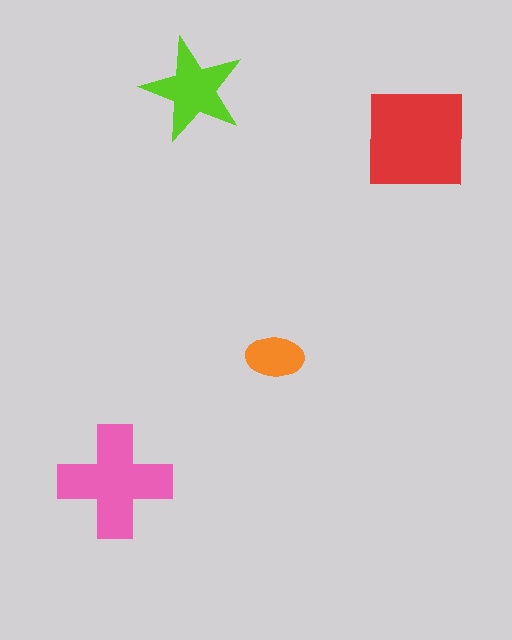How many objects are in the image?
There are 4 objects in the image.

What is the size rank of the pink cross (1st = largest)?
2nd.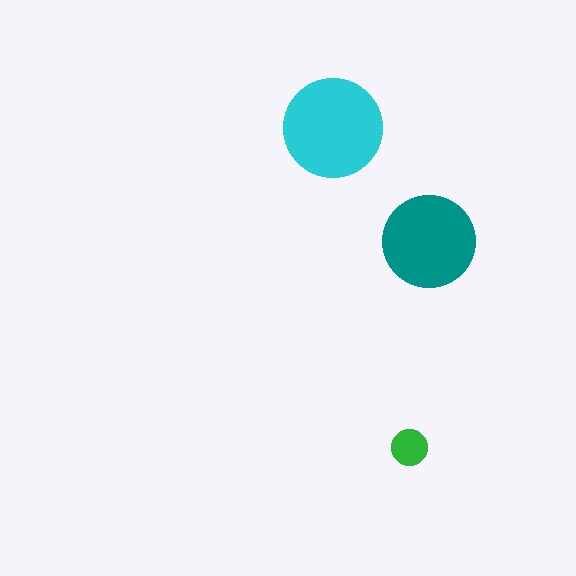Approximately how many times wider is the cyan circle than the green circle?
About 2.5 times wider.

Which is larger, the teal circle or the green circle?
The teal one.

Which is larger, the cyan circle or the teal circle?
The cyan one.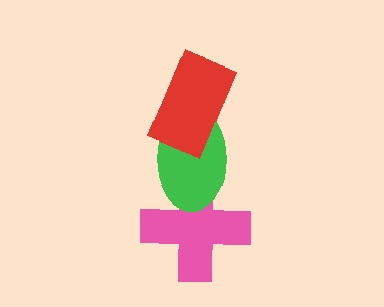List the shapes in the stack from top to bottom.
From top to bottom: the red rectangle, the green ellipse, the pink cross.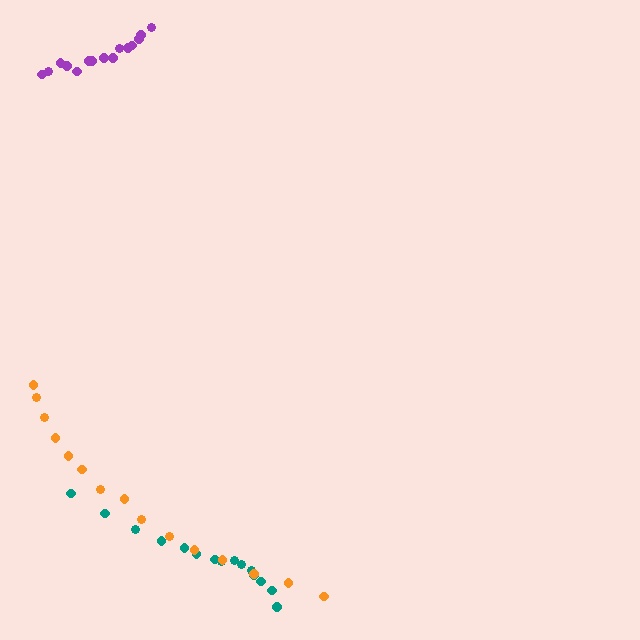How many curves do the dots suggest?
There are 3 distinct paths.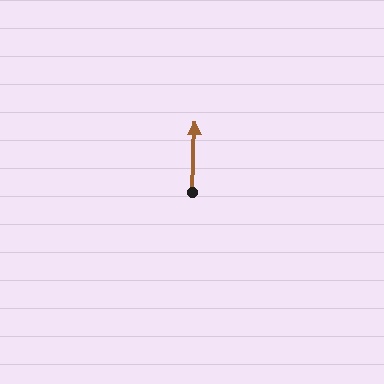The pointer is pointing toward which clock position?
Roughly 12 o'clock.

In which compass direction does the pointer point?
North.